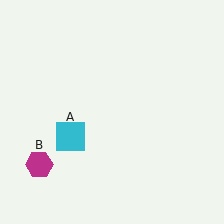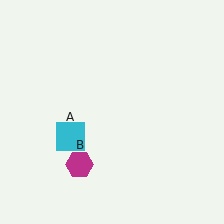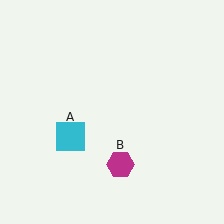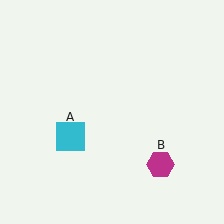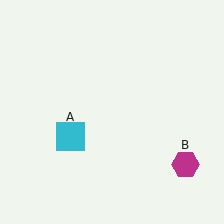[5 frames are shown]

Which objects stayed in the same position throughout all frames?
Cyan square (object A) remained stationary.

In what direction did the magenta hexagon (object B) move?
The magenta hexagon (object B) moved right.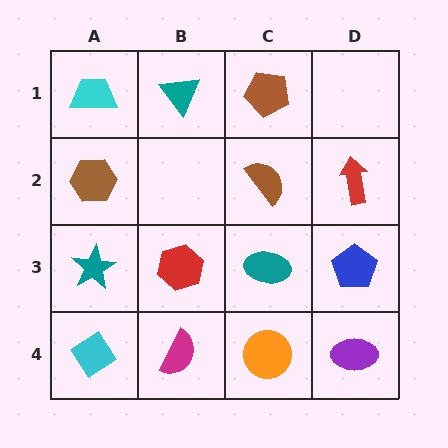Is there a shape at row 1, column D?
No, that cell is empty.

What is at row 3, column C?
A teal ellipse.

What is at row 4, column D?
A purple ellipse.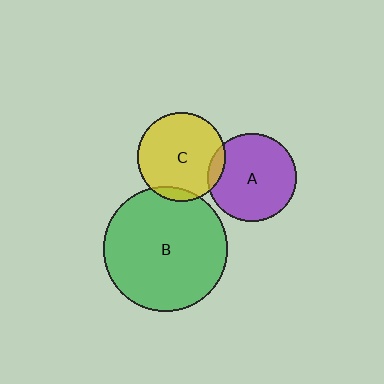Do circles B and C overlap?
Yes.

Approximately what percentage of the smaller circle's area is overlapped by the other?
Approximately 5%.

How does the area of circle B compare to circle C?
Approximately 2.0 times.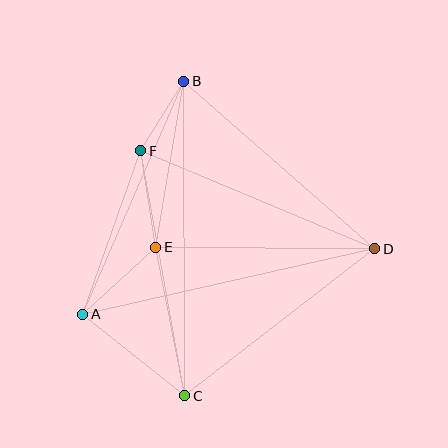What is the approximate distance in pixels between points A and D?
The distance between A and D is approximately 299 pixels.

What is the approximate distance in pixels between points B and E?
The distance between B and E is approximately 168 pixels.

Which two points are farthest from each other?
Points B and C are farthest from each other.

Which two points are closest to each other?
Points B and F are closest to each other.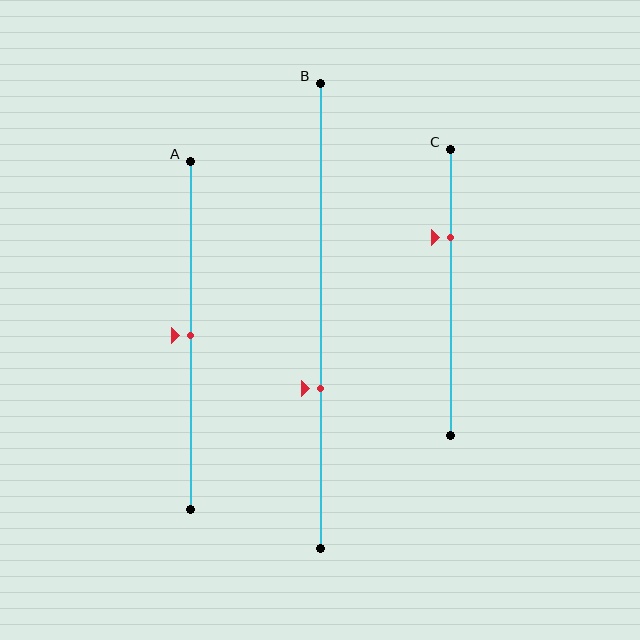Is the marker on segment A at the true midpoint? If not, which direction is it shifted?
Yes, the marker on segment A is at the true midpoint.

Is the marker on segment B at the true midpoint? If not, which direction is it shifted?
No, the marker on segment B is shifted downward by about 16% of the segment length.